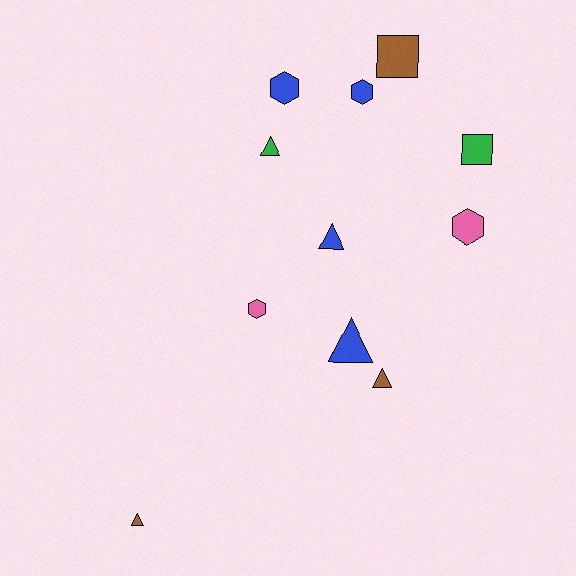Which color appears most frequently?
Blue, with 4 objects.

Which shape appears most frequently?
Triangle, with 5 objects.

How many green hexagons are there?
There are no green hexagons.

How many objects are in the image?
There are 11 objects.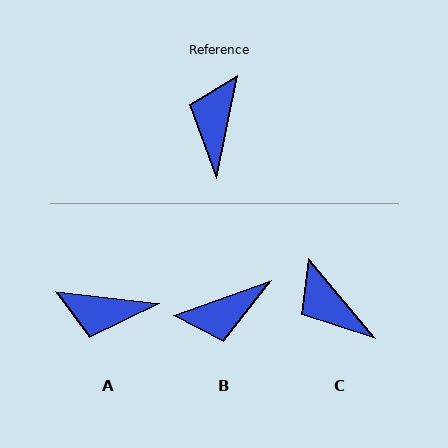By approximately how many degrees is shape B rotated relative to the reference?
Approximately 122 degrees counter-clockwise.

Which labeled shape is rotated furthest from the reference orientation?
B, about 122 degrees away.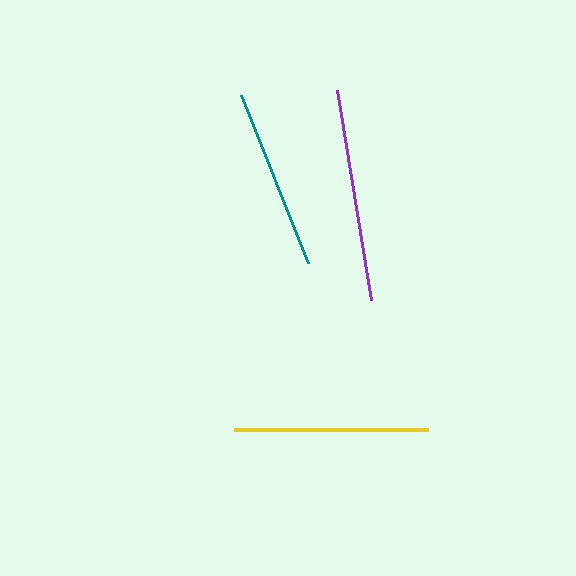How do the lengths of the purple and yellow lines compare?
The purple and yellow lines are approximately the same length.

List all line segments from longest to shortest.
From longest to shortest: purple, yellow, teal.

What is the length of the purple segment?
The purple segment is approximately 212 pixels long.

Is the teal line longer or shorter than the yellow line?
The yellow line is longer than the teal line.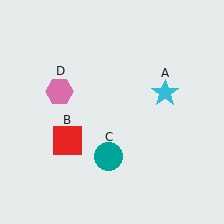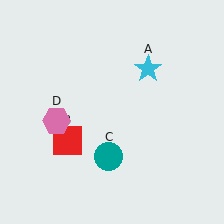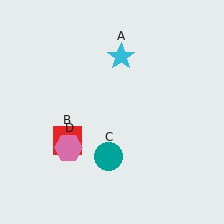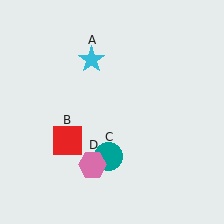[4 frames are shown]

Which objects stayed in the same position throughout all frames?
Red square (object B) and teal circle (object C) remained stationary.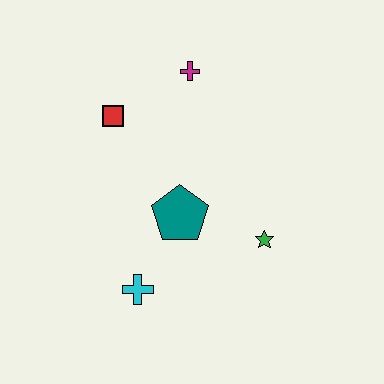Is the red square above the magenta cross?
No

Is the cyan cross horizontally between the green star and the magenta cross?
No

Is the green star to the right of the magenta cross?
Yes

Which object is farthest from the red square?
The green star is farthest from the red square.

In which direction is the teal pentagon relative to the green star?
The teal pentagon is to the left of the green star.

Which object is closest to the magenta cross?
The red square is closest to the magenta cross.